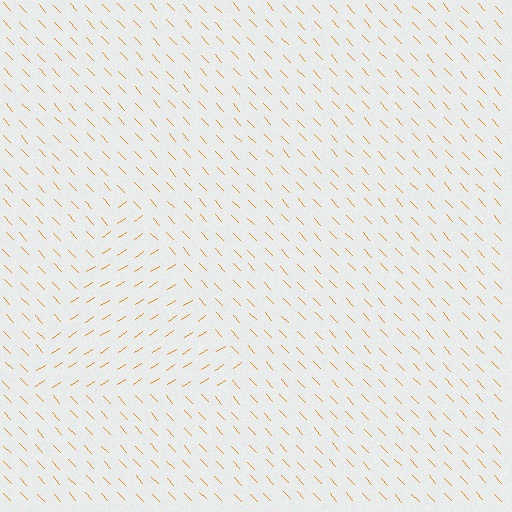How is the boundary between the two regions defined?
The boundary is defined purely by a change in line orientation (approximately 80 degrees difference). All lines are the same color and thickness.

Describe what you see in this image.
The image is filled with small orange line segments. A triangle region in the image has lines oriented differently from the surrounding lines, creating a visible texture boundary.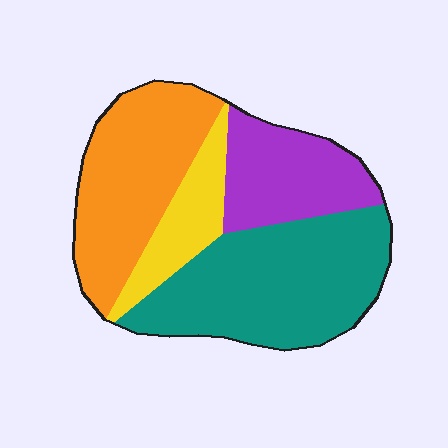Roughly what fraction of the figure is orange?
Orange covers 29% of the figure.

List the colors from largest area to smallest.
From largest to smallest: teal, orange, purple, yellow.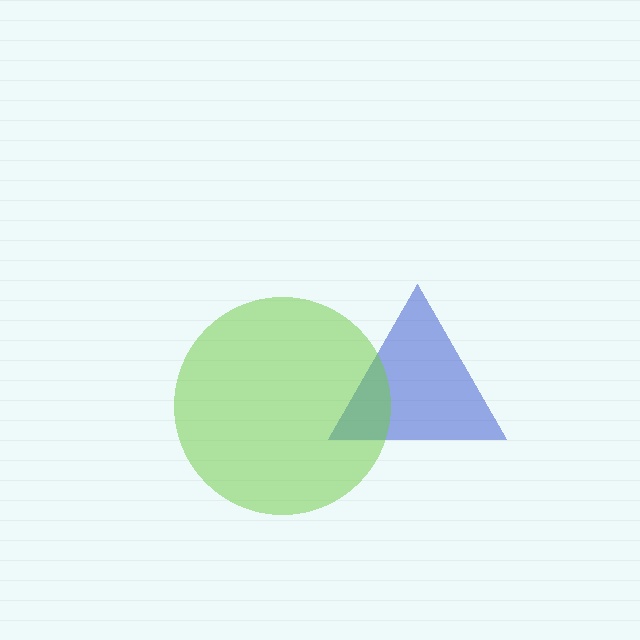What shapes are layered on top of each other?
The layered shapes are: a blue triangle, a lime circle.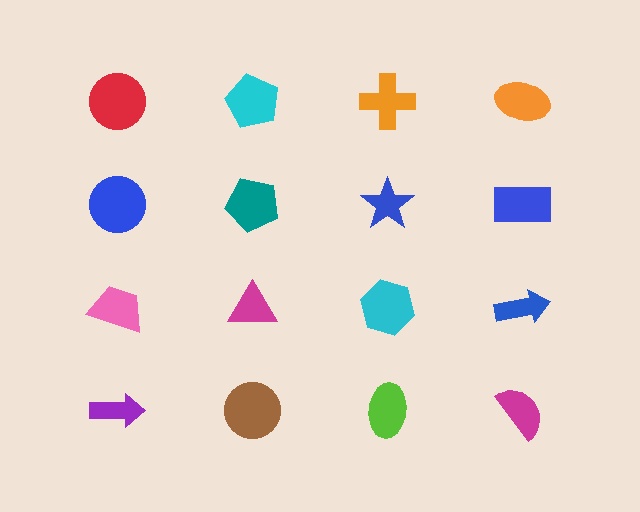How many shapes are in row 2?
4 shapes.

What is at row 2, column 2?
A teal pentagon.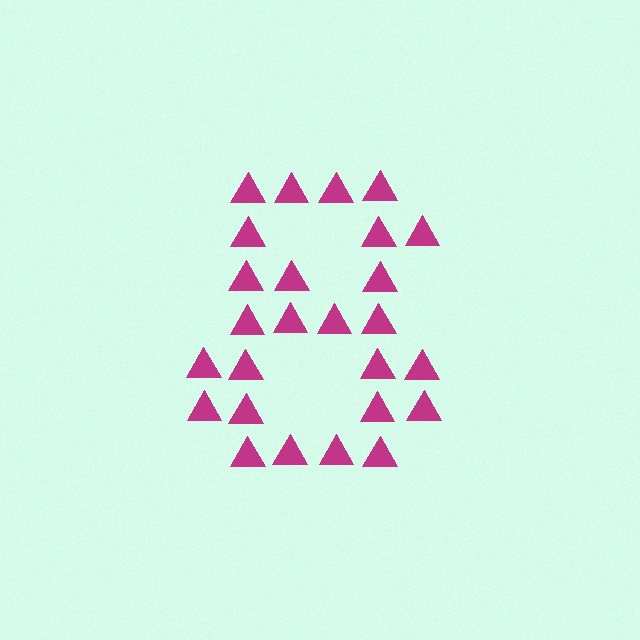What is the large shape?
The large shape is the digit 8.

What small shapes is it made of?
It is made of small triangles.